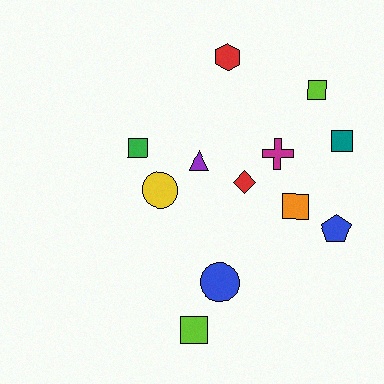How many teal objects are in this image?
There is 1 teal object.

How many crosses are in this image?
There is 1 cross.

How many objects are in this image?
There are 12 objects.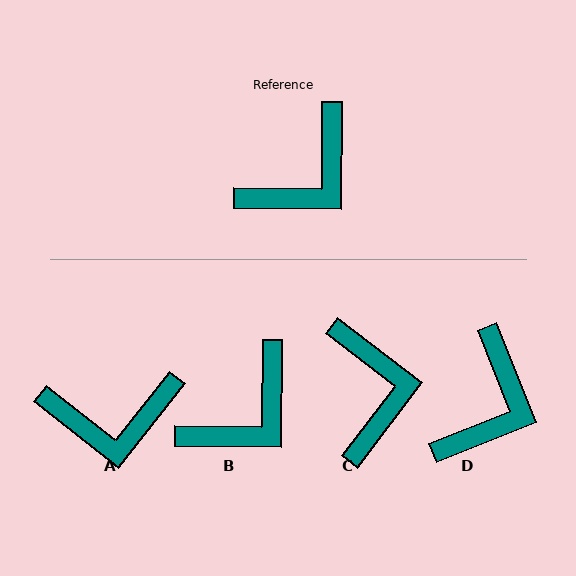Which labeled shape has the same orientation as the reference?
B.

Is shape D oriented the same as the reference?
No, it is off by about 22 degrees.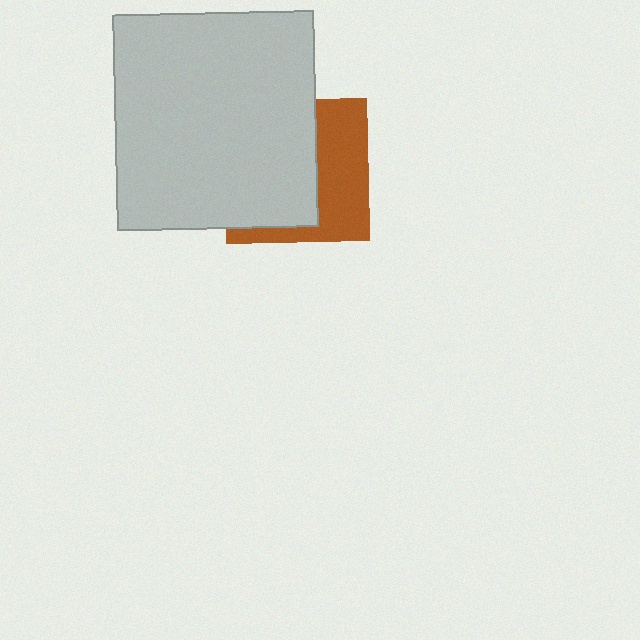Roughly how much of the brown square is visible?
A small part of it is visible (roughly 41%).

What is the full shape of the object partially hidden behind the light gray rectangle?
The partially hidden object is a brown square.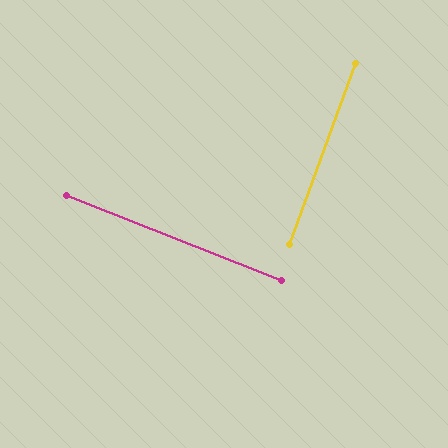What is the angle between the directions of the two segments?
Approximately 88 degrees.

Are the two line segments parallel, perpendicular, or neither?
Perpendicular — they meet at approximately 88°.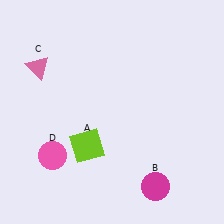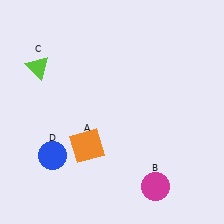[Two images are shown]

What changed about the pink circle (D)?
In Image 1, D is pink. In Image 2, it changed to blue.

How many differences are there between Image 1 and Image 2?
There are 3 differences between the two images.